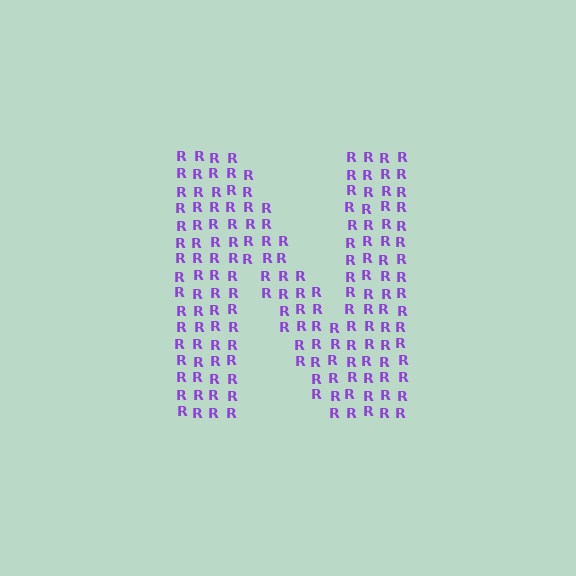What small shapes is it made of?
It is made of small letter R's.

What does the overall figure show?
The overall figure shows the letter N.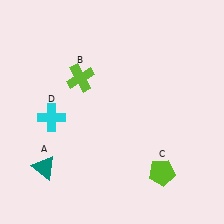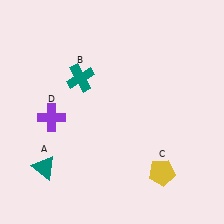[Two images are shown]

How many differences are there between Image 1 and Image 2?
There are 3 differences between the two images.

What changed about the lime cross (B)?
In Image 1, B is lime. In Image 2, it changed to teal.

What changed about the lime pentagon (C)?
In Image 1, C is lime. In Image 2, it changed to yellow.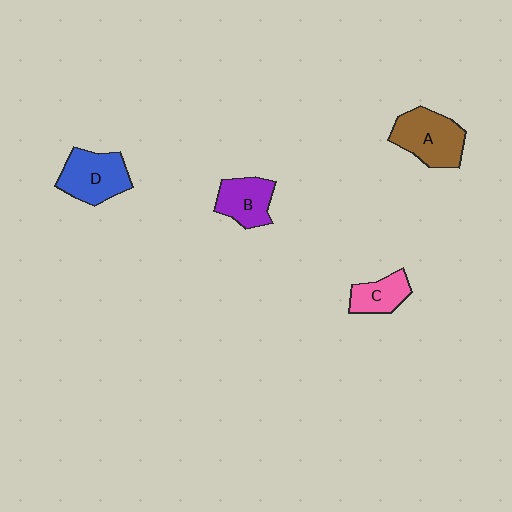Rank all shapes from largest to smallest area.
From largest to smallest: A (brown), D (blue), B (purple), C (pink).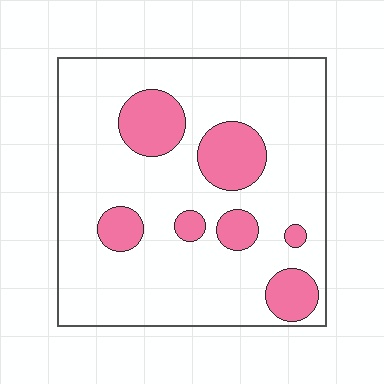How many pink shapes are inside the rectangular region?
7.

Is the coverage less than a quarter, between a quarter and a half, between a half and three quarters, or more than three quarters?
Less than a quarter.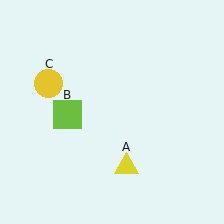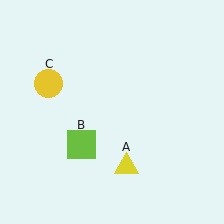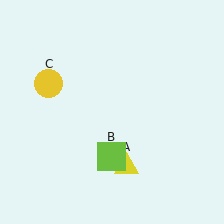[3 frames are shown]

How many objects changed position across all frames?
1 object changed position: lime square (object B).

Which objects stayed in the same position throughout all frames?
Yellow triangle (object A) and yellow circle (object C) remained stationary.